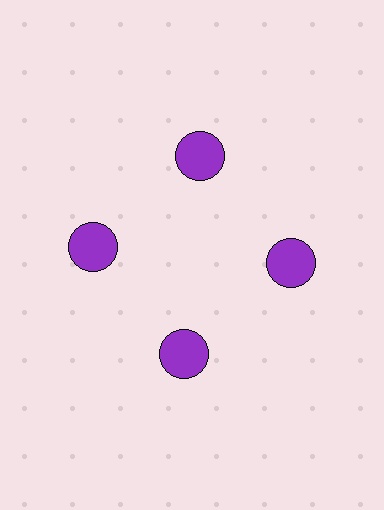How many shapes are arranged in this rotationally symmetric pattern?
There are 4 shapes, arranged in 4 groups of 1.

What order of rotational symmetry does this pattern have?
This pattern has 4-fold rotational symmetry.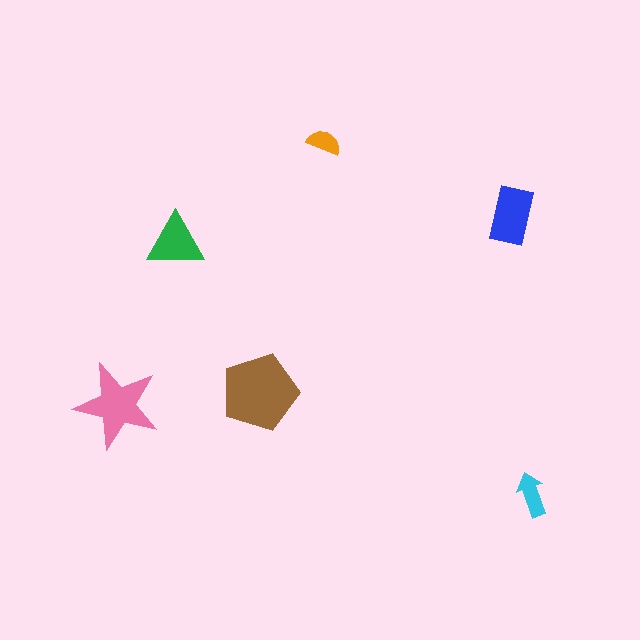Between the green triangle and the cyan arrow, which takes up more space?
The green triangle.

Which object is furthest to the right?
The cyan arrow is rightmost.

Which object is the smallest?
The orange semicircle.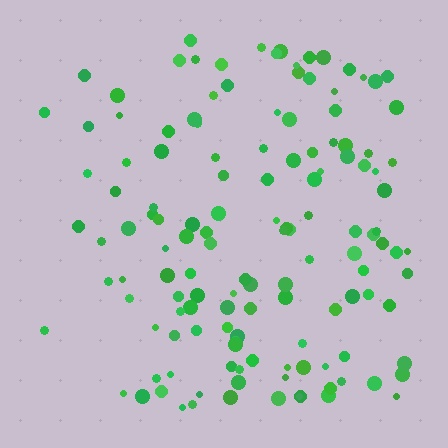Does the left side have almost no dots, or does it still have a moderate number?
Still a moderate number, just noticeably fewer than the right.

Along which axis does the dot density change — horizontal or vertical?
Horizontal.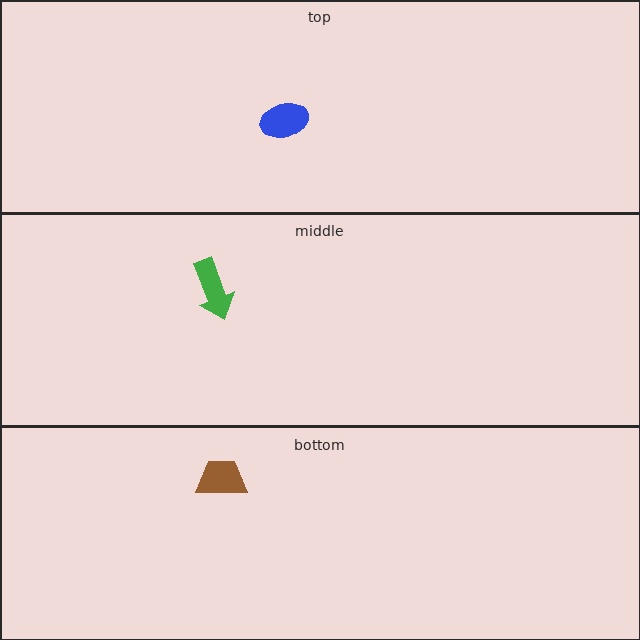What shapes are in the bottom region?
The brown trapezoid.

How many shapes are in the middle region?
1.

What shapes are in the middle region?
The green arrow.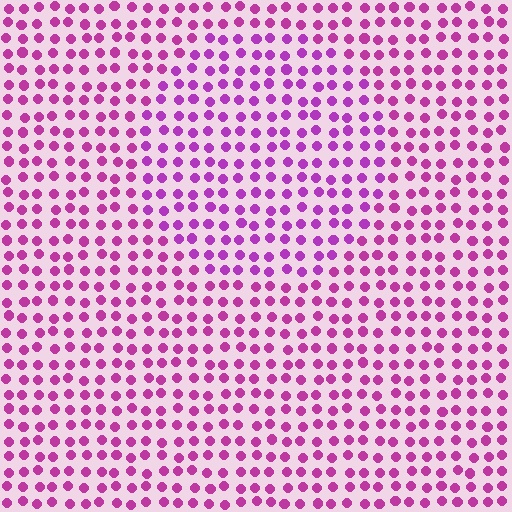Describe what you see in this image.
The image is filled with small magenta elements in a uniform arrangement. A circle-shaped region is visible where the elements are tinted to a slightly different hue, forming a subtle color boundary.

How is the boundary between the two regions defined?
The boundary is defined purely by a slight shift in hue (about 18 degrees). Spacing, size, and orientation are identical on both sides.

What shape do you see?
I see a circle.